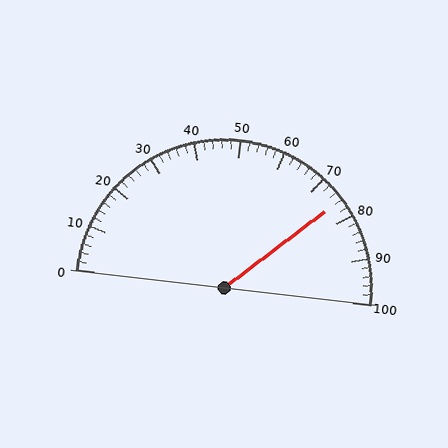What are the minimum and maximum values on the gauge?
The gauge ranges from 0 to 100.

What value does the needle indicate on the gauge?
The needle indicates approximately 76.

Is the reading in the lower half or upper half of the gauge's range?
The reading is in the upper half of the range (0 to 100).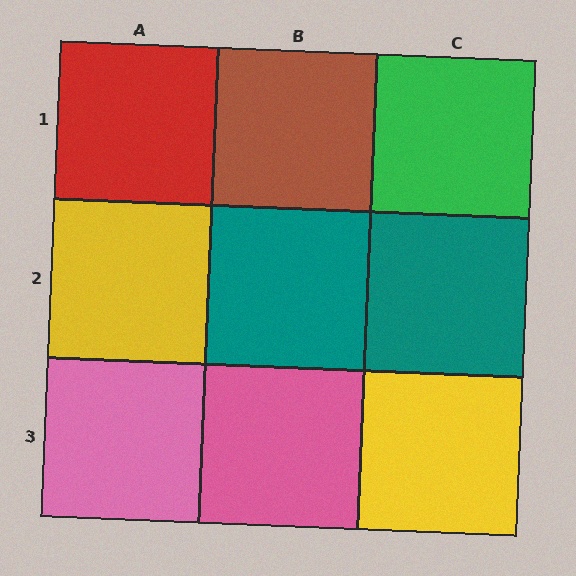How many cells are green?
1 cell is green.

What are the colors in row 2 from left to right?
Yellow, teal, teal.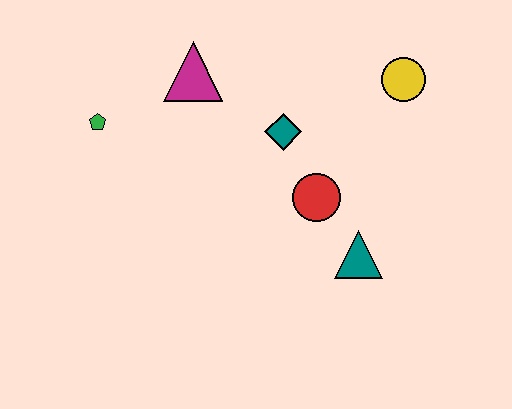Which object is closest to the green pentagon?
The magenta triangle is closest to the green pentagon.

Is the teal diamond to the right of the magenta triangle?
Yes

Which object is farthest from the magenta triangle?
The teal triangle is farthest from the magenta triangle.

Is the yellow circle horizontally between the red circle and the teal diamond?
No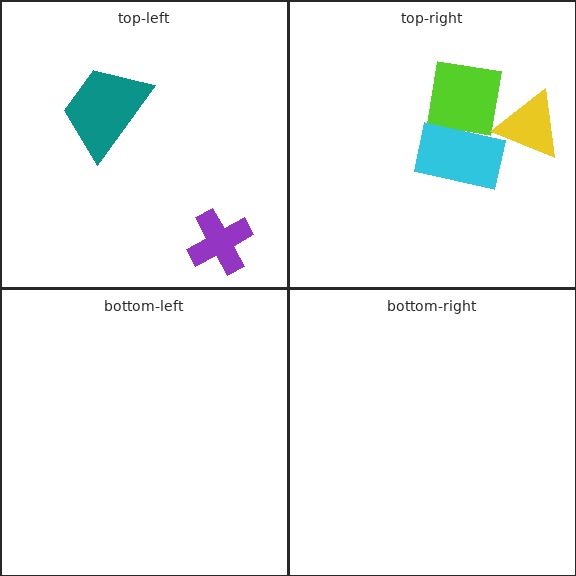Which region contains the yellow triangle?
The top-right region.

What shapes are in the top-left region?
The teal trapezoid, the purple cross.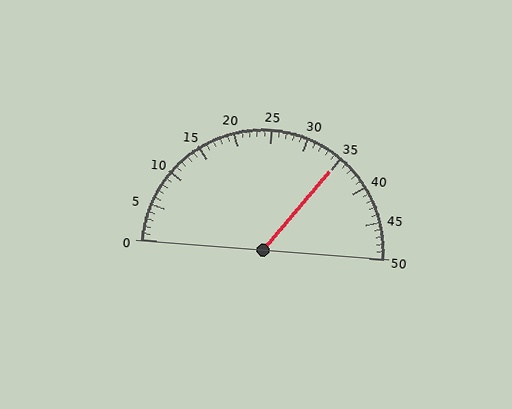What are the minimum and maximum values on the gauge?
The gauge ranges from 0 to 50.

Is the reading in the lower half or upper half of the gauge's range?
The reading is in the upper half of the range (0 to 50).